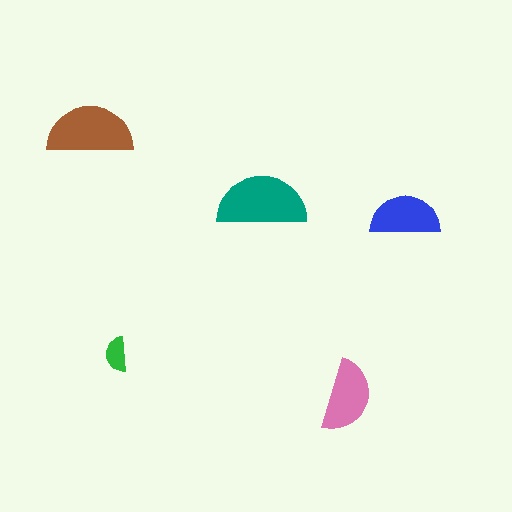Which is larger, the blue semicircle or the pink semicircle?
The pink one.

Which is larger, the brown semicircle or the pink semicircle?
The brown one.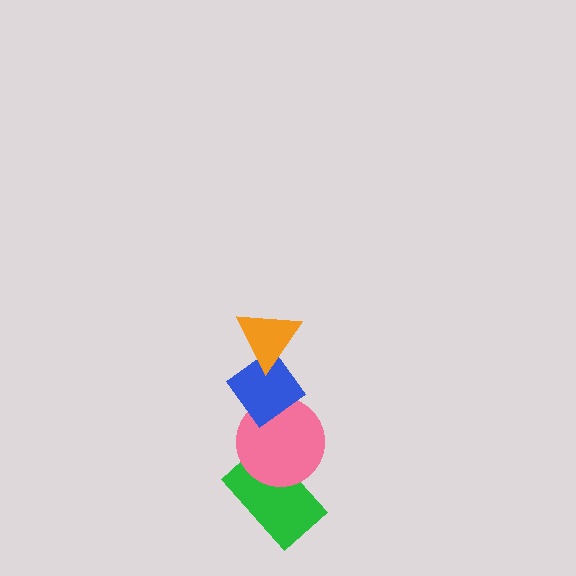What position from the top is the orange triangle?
The orange triangle is 1st from the top.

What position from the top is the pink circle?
The pink circle is 3rd from the top.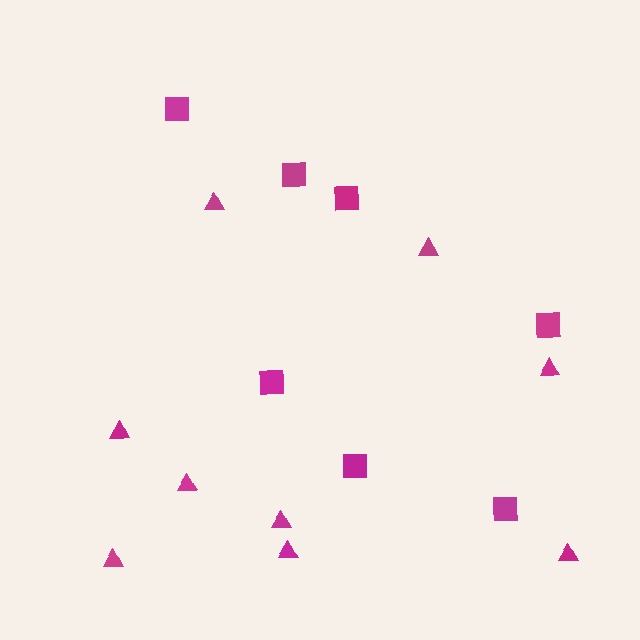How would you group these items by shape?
There are 2 groups: one group of triangles (9) and one group of squares (7).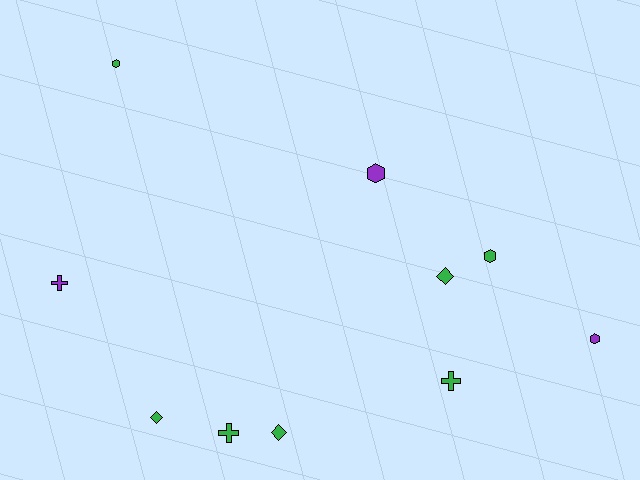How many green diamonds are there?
There are 3 green diamonds.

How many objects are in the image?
There are 10 objects.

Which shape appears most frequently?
Hexagon, with 4 objects.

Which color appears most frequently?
Green, with 7 objects.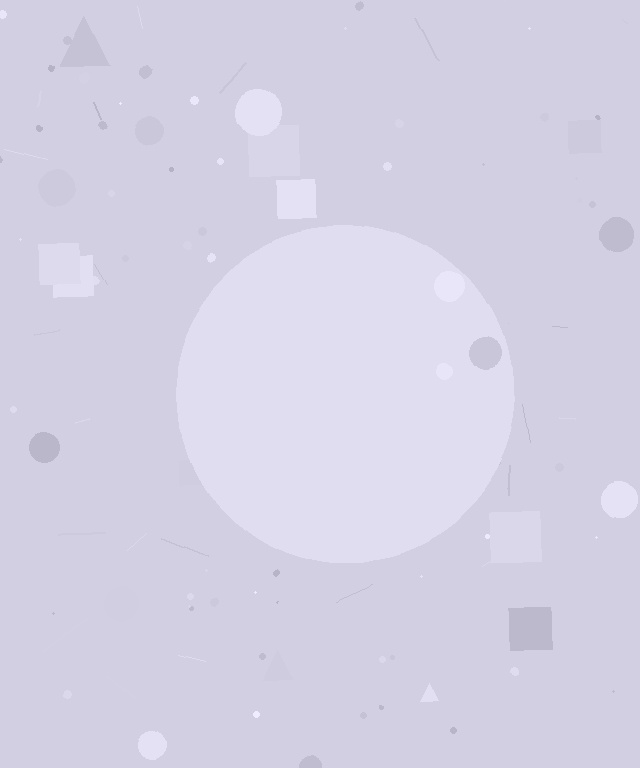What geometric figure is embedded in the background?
A circle is embedded in the background.